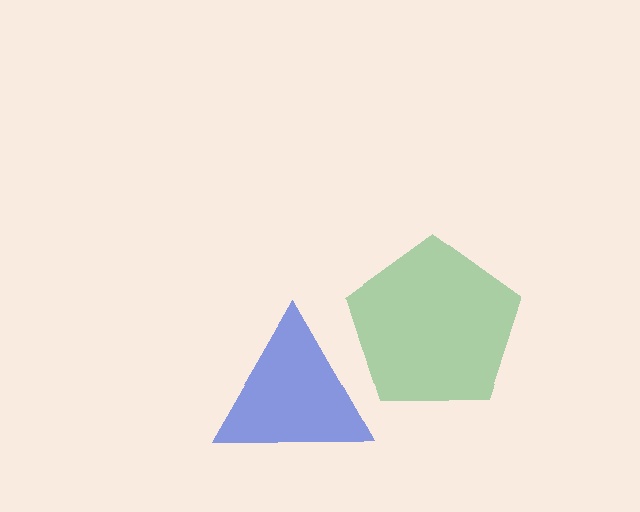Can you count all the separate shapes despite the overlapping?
Yes, there are 2 separate shapes.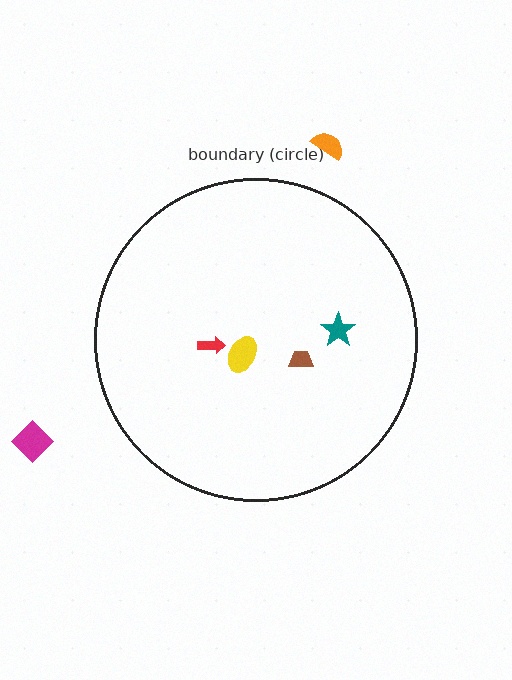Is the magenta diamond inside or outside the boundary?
Outside.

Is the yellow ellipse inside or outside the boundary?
Inside.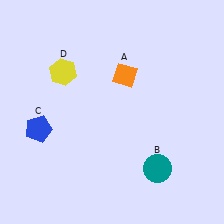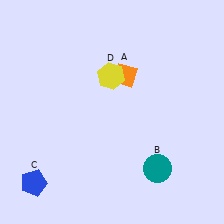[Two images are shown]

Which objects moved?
The objects that moved are: the blue pentagon (C), the yellow hexagon (D).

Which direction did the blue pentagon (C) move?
The blue pentagon (C) moved down.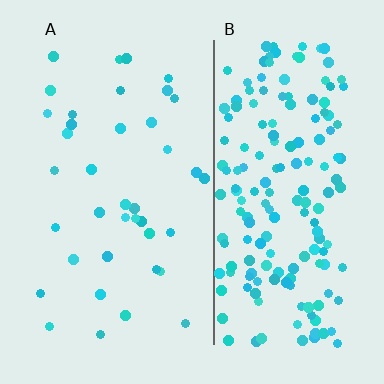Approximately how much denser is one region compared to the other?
Approximately 4.7× — region B over region A.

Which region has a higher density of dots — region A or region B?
B (the right).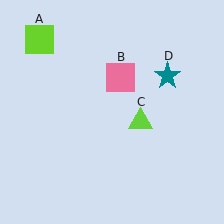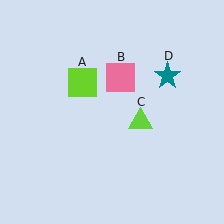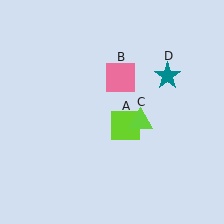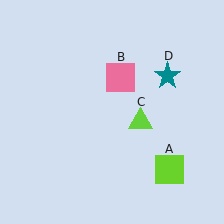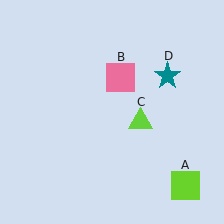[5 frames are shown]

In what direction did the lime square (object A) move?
The lime square (object A) moved down and to the right.